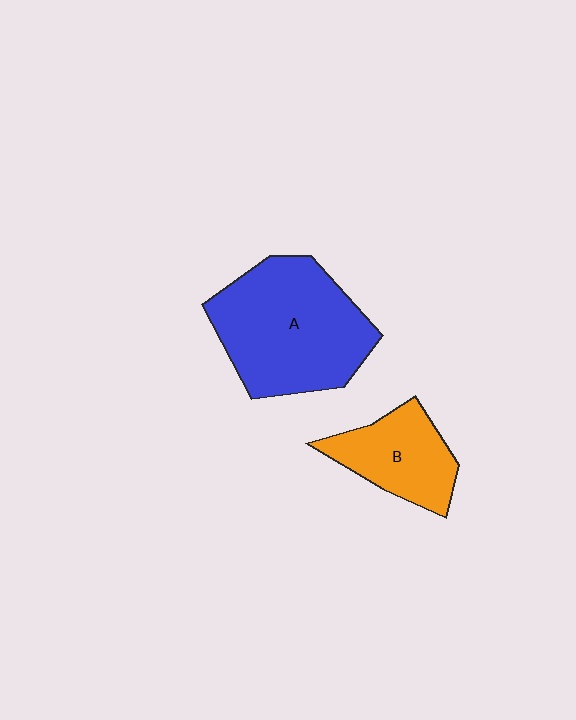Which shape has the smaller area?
Shape B (orange).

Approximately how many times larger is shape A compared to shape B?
Approximately 1.9 times.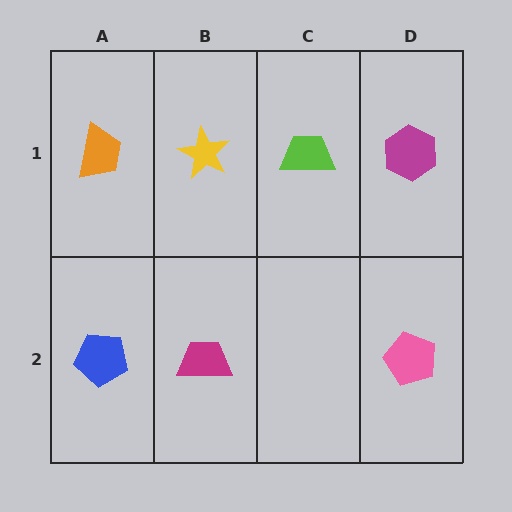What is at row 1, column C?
A lime trapezoid.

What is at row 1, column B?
A yellow star.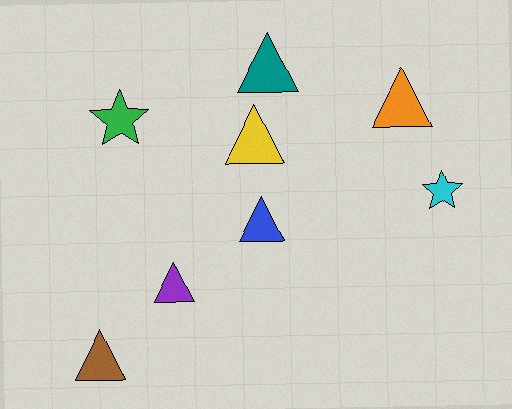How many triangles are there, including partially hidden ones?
There are 6 triangles.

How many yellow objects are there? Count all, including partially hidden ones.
There is 1 yellow object.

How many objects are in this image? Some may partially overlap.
There are 8 objects.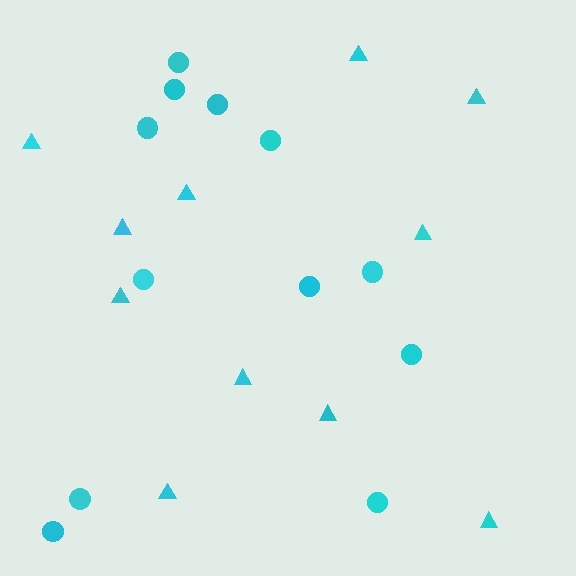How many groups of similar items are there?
There are 2 groups: one group of circles (12) and one group of triangles (11).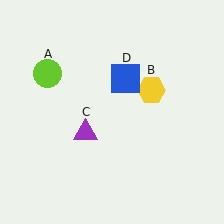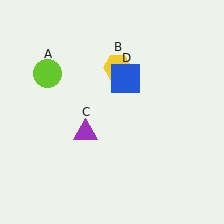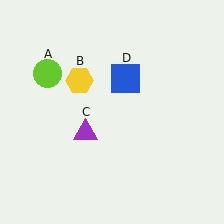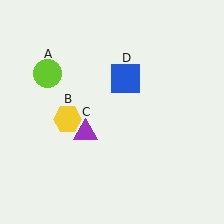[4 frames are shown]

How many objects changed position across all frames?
1 object changed position: yellow hexagon (object B).